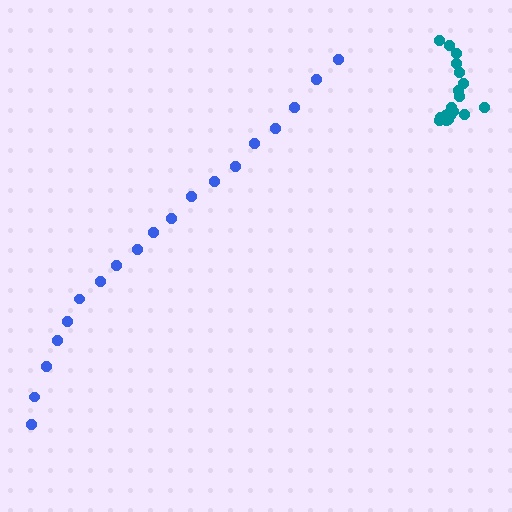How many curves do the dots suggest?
There are 2 distinct paths.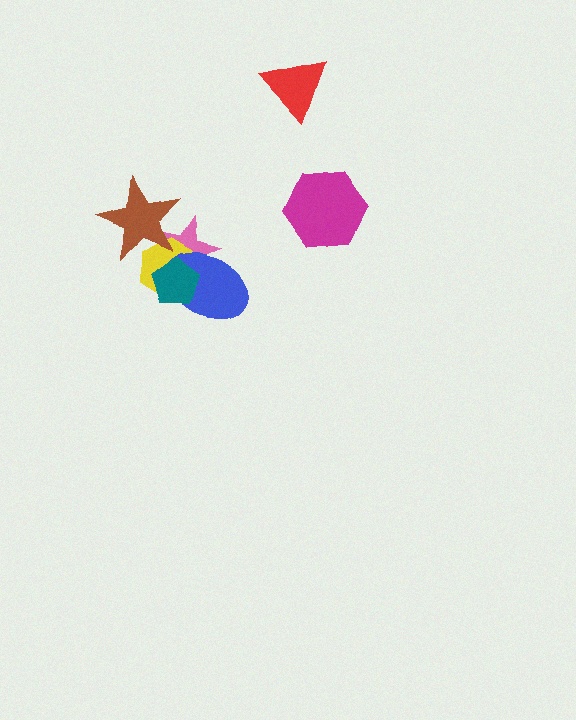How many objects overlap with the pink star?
4 objects overlap with the pink star.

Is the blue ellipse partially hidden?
Yes, it is partially covered by another shape.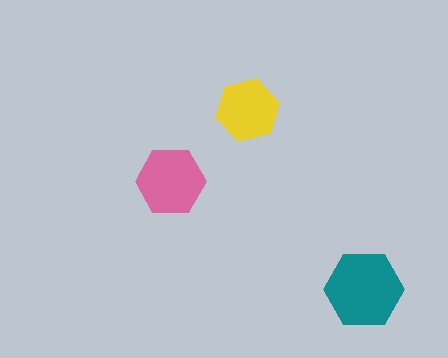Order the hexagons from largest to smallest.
the teal one, the pink one, the yellow one.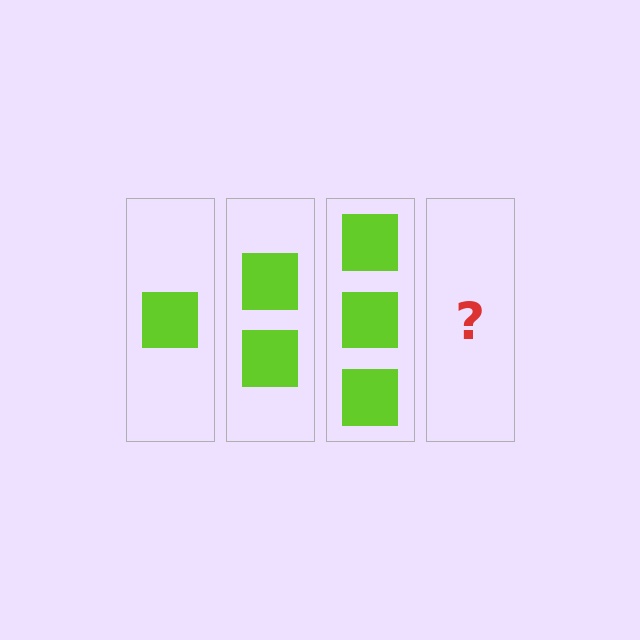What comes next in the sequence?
The next element should be 4 squares.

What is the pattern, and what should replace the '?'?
The pattern is that each step adds one more square. The '?' should be 4 squares.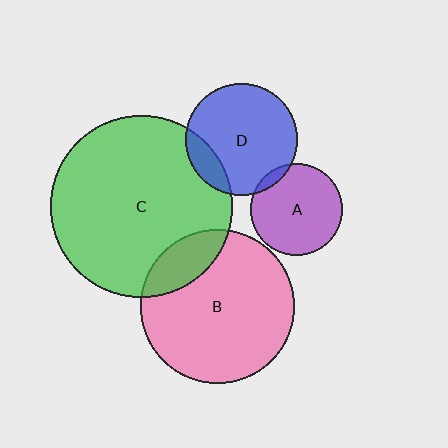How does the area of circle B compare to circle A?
Approximately 2.8 times.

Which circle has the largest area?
Circle C (green).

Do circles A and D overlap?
Yes.